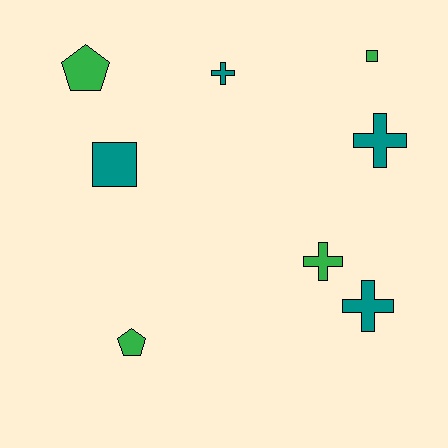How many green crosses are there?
There is 1 green cross.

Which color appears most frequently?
Green, with 4 objects.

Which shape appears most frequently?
Cross, with 4 objects.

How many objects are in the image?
There are 8 objects.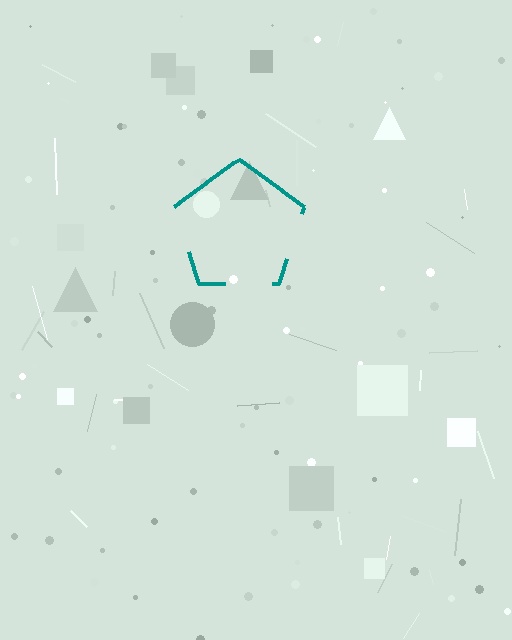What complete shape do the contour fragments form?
The contour fragments form a pentagon.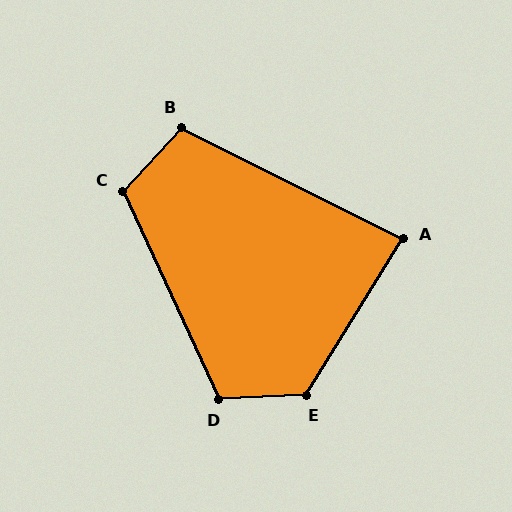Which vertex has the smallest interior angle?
A, at approximately 85 degrees.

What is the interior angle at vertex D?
Approximately 112 degrees (obtuse).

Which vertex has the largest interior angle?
E, at approximately 124 degrees.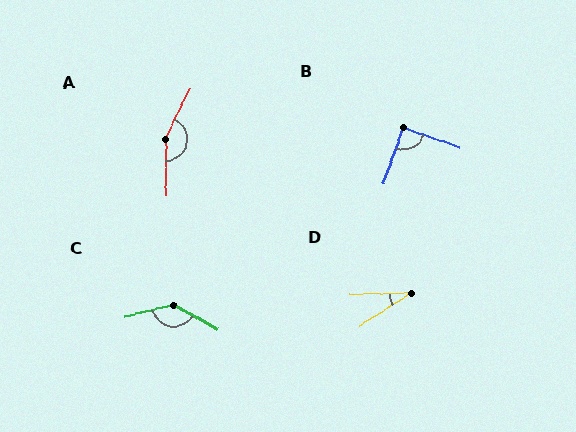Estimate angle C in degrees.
Approximately 138 degrees.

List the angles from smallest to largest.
D (32°), B (90°), C (138°), A (153°).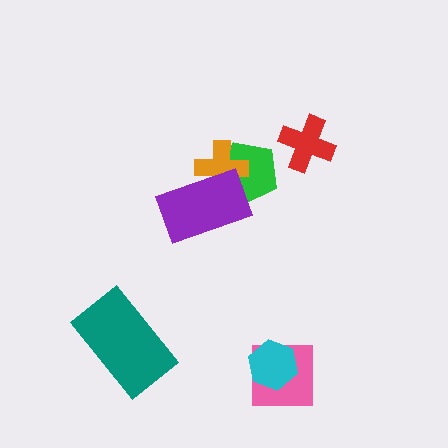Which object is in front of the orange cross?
The purple rectangle is in front of the orange cross.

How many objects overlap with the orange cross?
2 objects overlap with the orange cross.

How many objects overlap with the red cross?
0 objects overlap with the red cross.